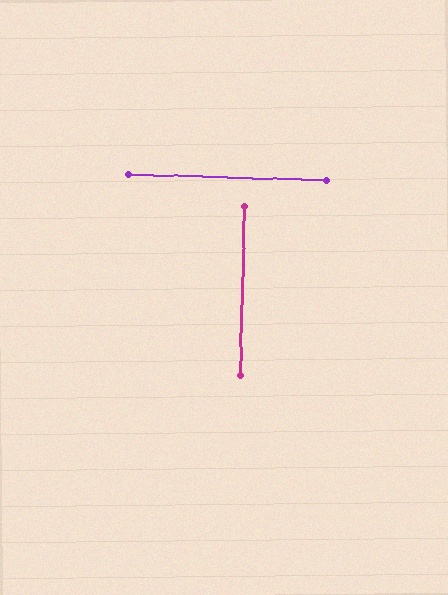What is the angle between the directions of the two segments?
Approximately 89 degrees.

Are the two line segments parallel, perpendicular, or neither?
Perpendicular — they meet at approximately 89°.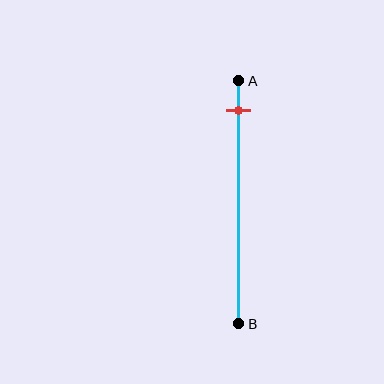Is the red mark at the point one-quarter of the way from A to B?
No, the mark is at about 10% from A, not at the 25% one-quarter point.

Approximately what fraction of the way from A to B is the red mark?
The red mark is approximately 10% of the way from A to B.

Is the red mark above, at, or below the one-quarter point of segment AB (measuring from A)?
The red mark is above the one-quarter point of segment AB.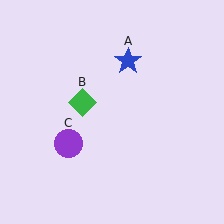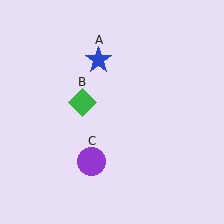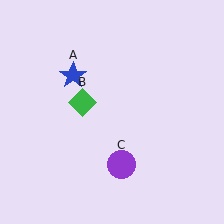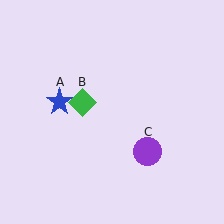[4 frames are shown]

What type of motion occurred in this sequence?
The blue star (object A), purple circle (object C) rotated counterclockwise around the center of the scene.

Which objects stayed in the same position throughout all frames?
Green diamond (object B) remained stationary.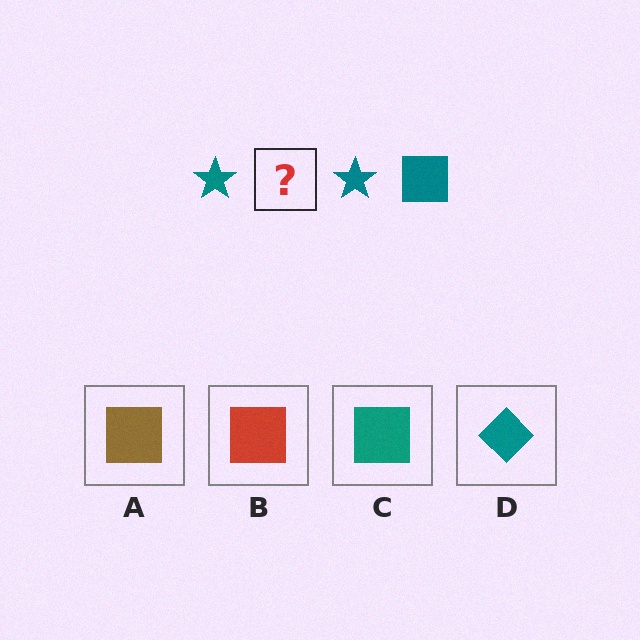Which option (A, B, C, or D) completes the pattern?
C.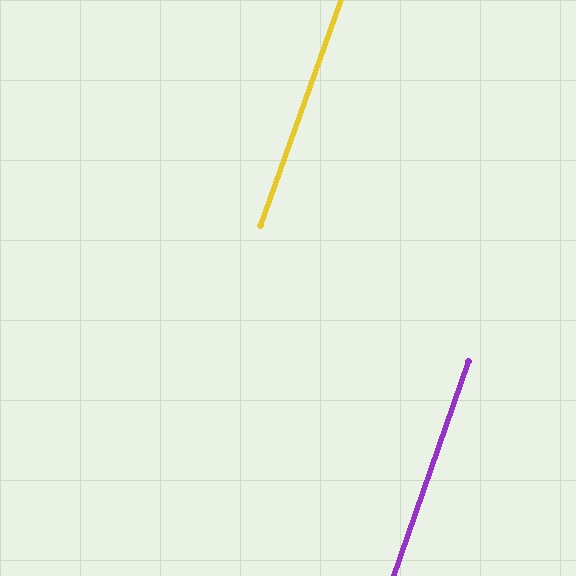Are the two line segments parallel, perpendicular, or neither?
Parallel — their directions differ by only 0.5°.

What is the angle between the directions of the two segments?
Approximately 0 degrees.